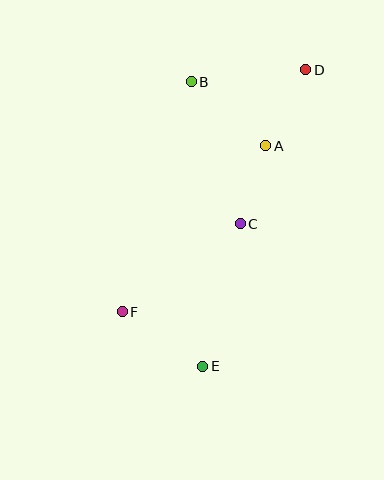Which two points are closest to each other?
Points A and C are closest to each other.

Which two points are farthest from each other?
Points D and E are farthest from each other.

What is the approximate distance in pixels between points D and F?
The distance between D and F is approximately 304 pixels.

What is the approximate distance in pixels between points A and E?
The distance between A and E is approximately 230 pixels.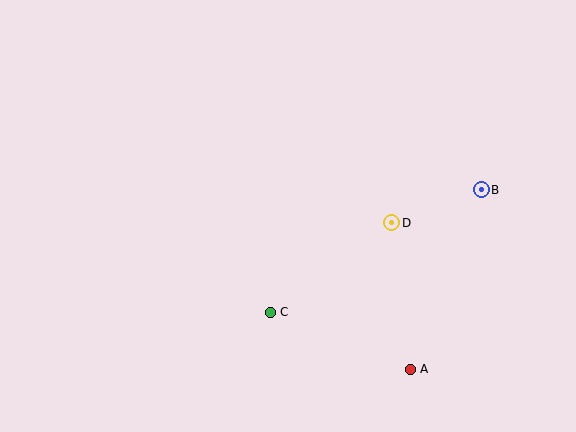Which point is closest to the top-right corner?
Point B is closest to the top-right corner.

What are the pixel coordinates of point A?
Point A is at (410, 369).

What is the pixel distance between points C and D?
The distance between C and D is 151 pixels.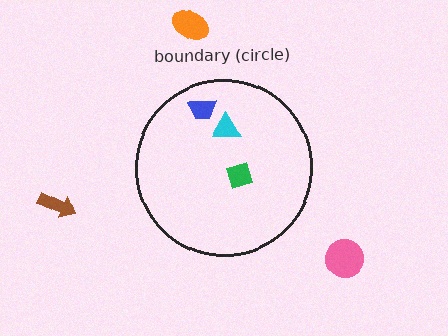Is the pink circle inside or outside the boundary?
Outside.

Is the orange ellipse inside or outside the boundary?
Outside.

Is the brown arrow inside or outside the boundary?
Outside.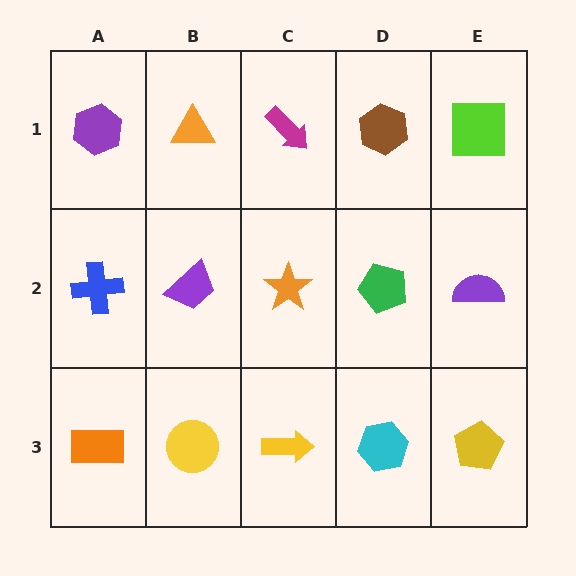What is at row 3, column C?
A yellow arrow.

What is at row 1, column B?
An orange triangle.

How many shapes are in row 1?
5 shapes.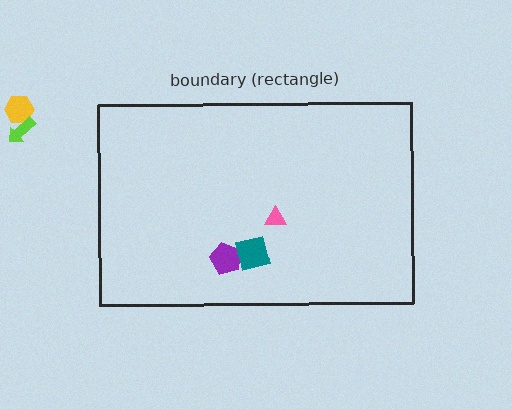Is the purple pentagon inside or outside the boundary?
Inside.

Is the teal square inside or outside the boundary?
Inside.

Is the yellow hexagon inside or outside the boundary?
Outside.